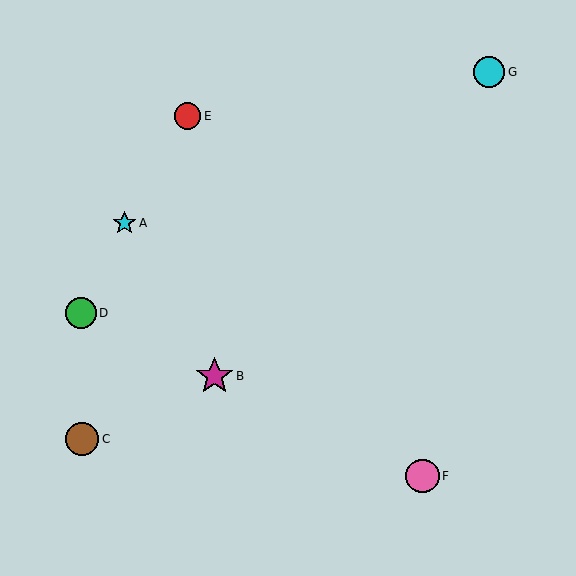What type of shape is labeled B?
Shape B is a magenta star.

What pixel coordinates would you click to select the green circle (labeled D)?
Click at (81, 313) to select the green circle D.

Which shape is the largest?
The magenta star (labeled B) is the largest.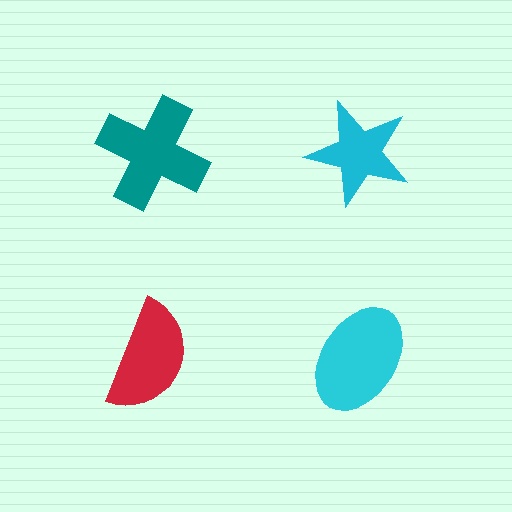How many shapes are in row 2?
2 shapes.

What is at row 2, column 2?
A cyan ellipse.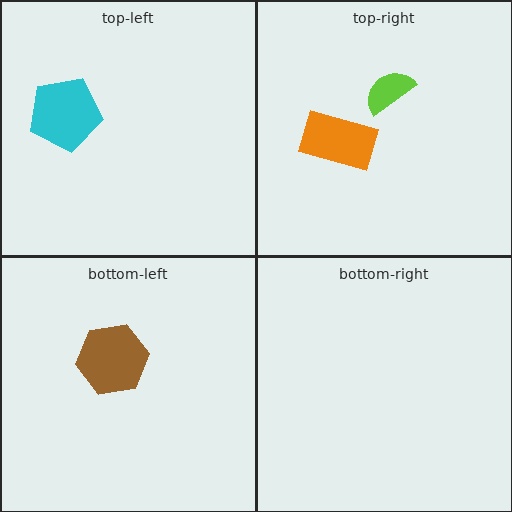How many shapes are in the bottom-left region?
1.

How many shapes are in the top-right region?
2.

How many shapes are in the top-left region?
1.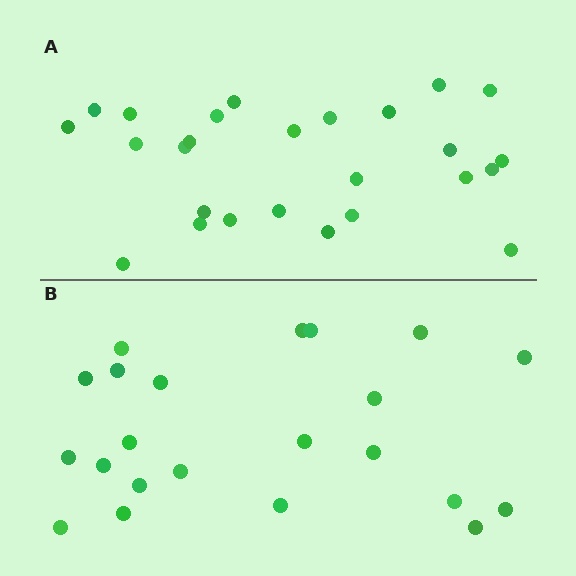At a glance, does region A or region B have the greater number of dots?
Region A (the top region) has more dots.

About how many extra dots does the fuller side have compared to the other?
Region A has about 4 more dots than region B.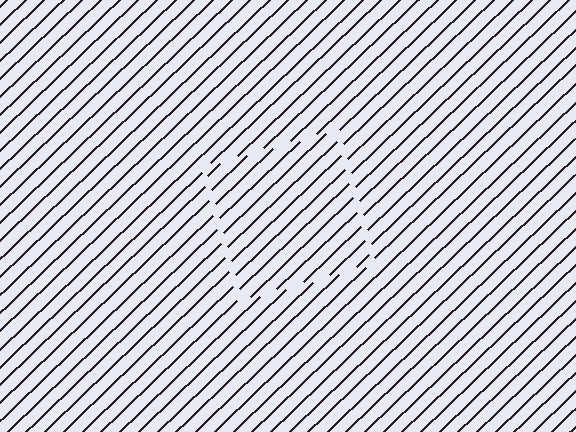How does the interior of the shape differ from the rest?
The interior of the shape contains the same grating, shifted by half a period — the contour is defined by the phase discontinuity where line-ends from the inner and outer gratings abut.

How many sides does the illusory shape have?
4 sides — the line-ends trace a square.